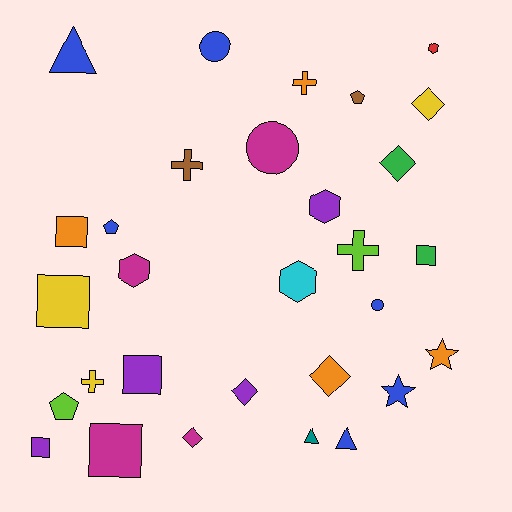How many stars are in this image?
There are 2 stars.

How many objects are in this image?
There are 30 objects.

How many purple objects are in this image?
There are 4 purple objects.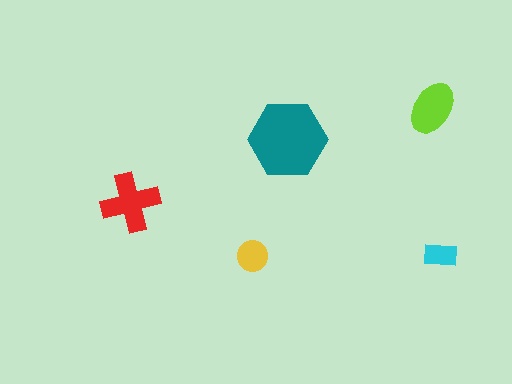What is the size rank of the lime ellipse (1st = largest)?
3rd.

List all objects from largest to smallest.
The teal hexagon, the red cross, the lime ellipse, the yellow circle, the cyan rectangle.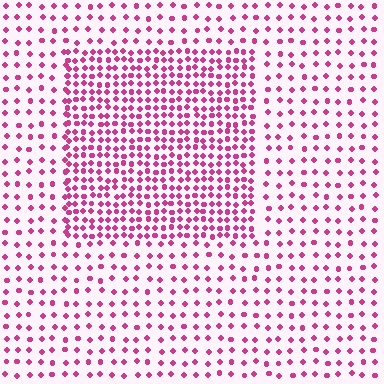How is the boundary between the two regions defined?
The boundary is defined by a change in element density (approximately 2.2x ratio). All elements are the same color, size, and shape.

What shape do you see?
I see a rectangle.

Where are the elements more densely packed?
The elements are more densely packed inside the rectangle boundary.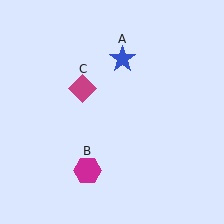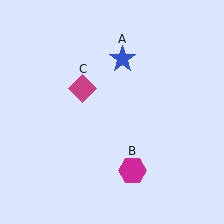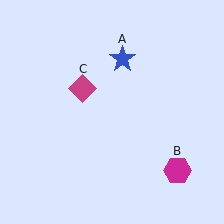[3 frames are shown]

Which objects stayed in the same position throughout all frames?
Blue star (object A) and magenta diamond (object C) remained stationary.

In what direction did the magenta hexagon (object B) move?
The magenta hexagon (object B) moved right.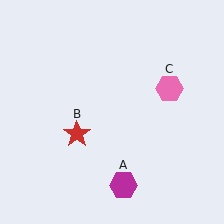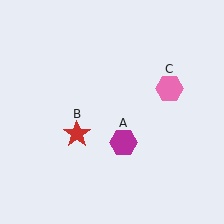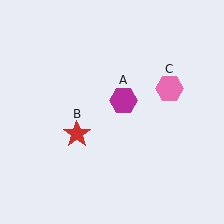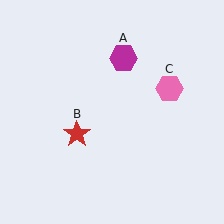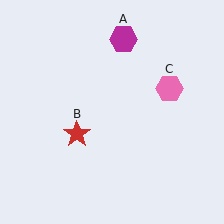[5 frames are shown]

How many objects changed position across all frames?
1 object changed position: magenta hexagon (object A).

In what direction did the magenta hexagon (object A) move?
The magenta hexagon (object A) moved up.